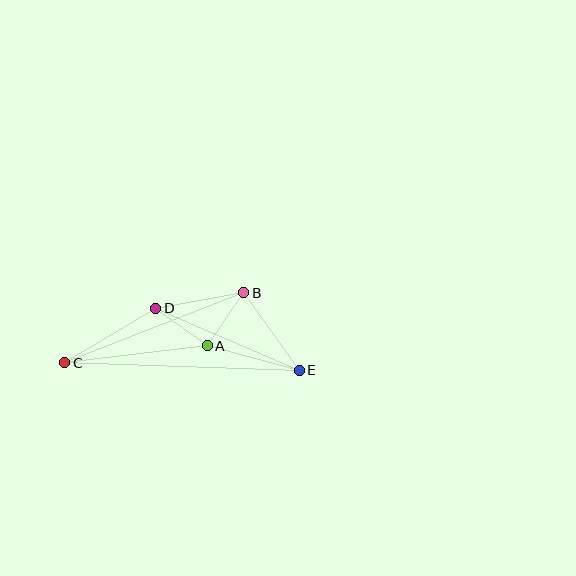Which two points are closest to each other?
Points A and D are closest to each other.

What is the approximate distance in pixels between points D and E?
The distance between D and E is approximately 157 pixels.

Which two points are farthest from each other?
Points C and E are farthest from each other.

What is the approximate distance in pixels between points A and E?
The distance between A and E is approximately 95 pixels.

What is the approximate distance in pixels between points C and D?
The distance between C and D is approximately 106 pixels.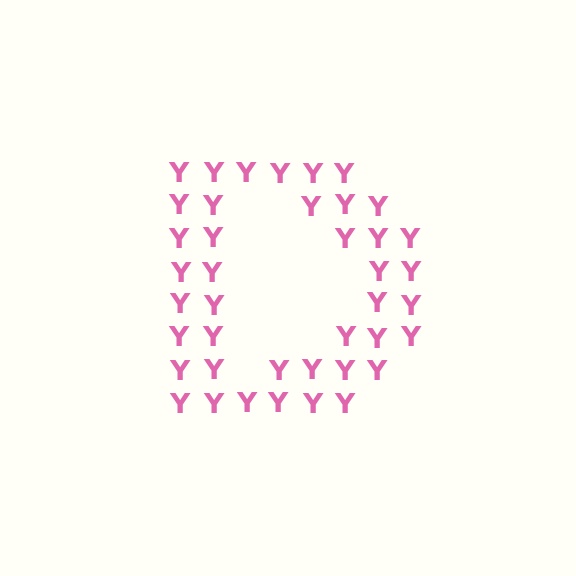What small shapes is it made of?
It is made of small letter Y's.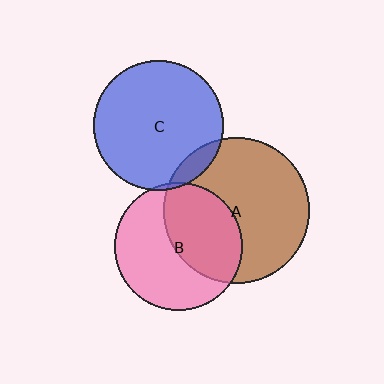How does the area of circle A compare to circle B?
Approximately 1.3 times.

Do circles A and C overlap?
Yes.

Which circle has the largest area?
Circle A (brown).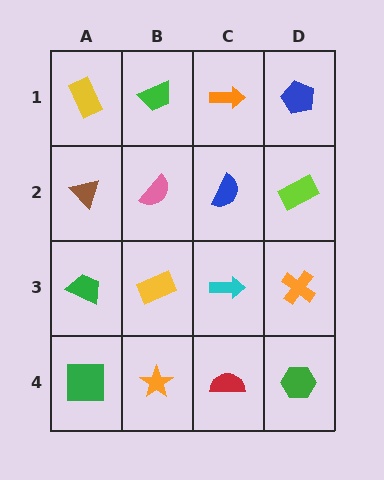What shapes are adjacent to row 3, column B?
A pink semicircle (row 2, column B), an orange star (row 4, column B), a green trapezoid (row 3, column A), a cyan arrow (row 3, column C).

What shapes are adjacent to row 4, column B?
A yellow rectangle (row 3, column B), a green square (row 4, column A), a red semicircle (row 4, column C).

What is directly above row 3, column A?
A brown triangle.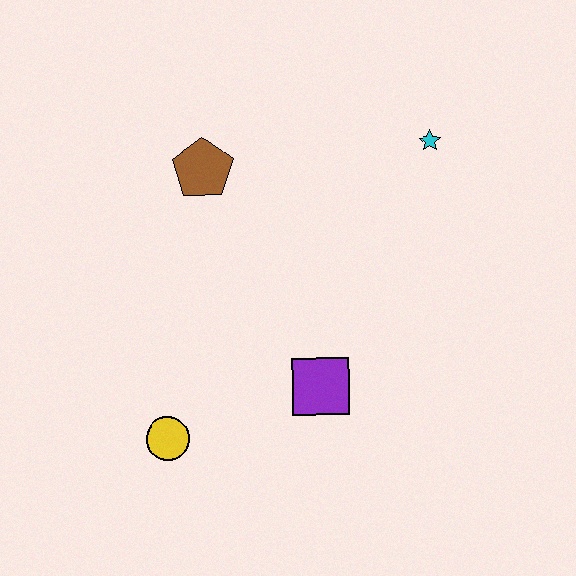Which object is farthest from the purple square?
The cyan star is farthest from the purple square.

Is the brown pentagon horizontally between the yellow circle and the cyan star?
Yes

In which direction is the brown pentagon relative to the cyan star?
The brown pentagon is to the left of the cyan star.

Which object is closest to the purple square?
The yellow circle is closest to the purple square.